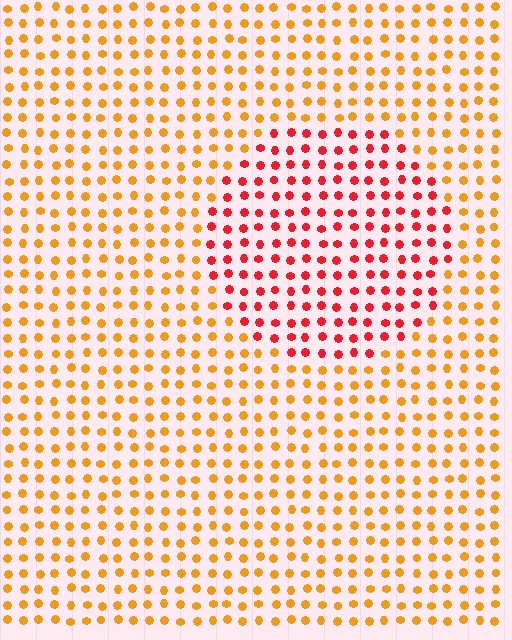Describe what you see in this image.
The image is filled with small orange elements in a uniform arrangement. A circle-shaped region is visible where the elements are tinted to a slightly different hue, forming a subtle color boundary.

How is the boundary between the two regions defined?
The boundary is defined purely by a slight shift in hue (about 43 degrees). Spacing, size, and orientation are identical on both sides.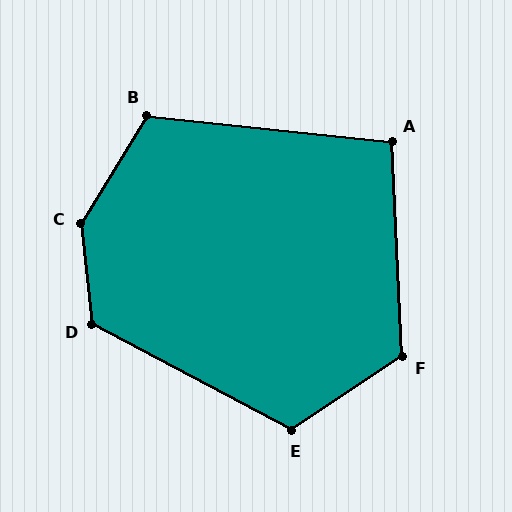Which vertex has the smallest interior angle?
A, at approximately 99 degrees.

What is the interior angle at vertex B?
Approximately 115 degrees (obtuse).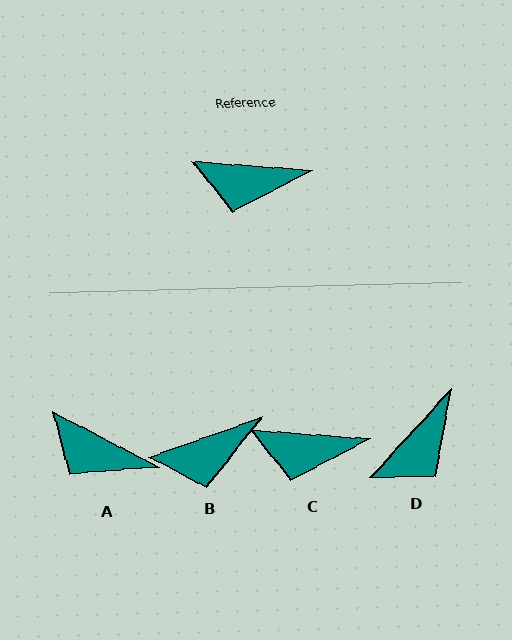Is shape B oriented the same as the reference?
No, it is off by about 24 degrees.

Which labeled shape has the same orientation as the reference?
C.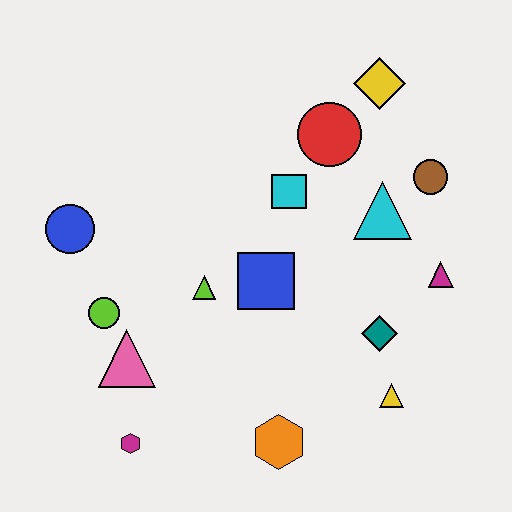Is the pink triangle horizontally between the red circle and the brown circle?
No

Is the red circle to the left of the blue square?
No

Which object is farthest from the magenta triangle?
The blue circle is farthest from the magenta triangle.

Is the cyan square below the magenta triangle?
No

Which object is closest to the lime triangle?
The blue square is closest to the lime triangle.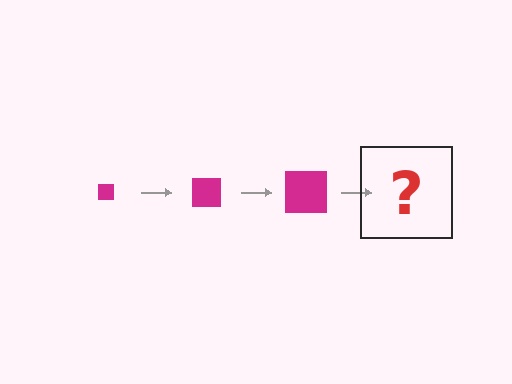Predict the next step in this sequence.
The next step is a magenta square, larger than the previous one.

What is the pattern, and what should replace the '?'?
The pattern is that the square gets progressively larger each step. The '?' should be a magenta square, larger than the previous one.